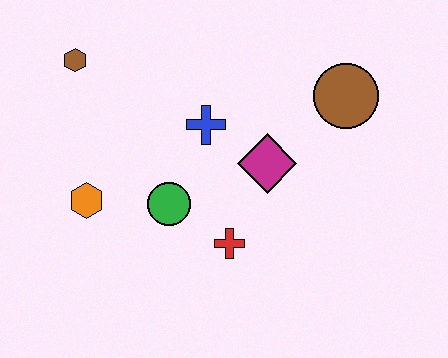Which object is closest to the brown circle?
The magenta diamond is closest to the brown circle.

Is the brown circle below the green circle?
No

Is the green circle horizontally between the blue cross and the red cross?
No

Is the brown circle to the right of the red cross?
Yes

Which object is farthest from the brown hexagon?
The brown circle is farthest from the brown hexagon.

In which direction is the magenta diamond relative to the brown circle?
The magenta diamond is to the left of the brown circle.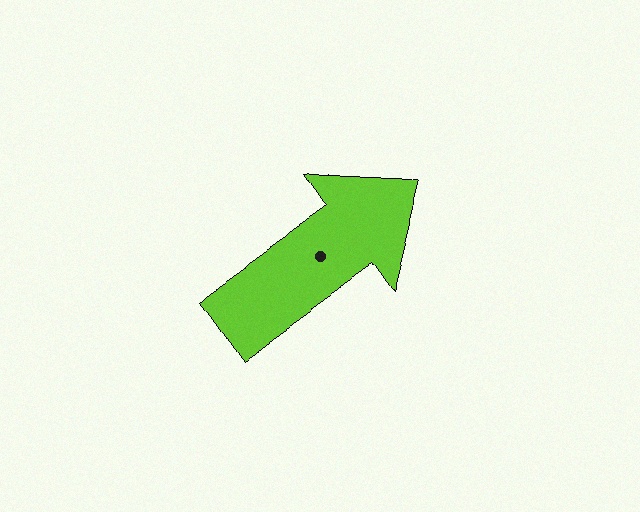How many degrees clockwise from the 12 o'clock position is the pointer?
Approximately 55 degrees.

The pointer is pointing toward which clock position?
Roughly 2 o'clock.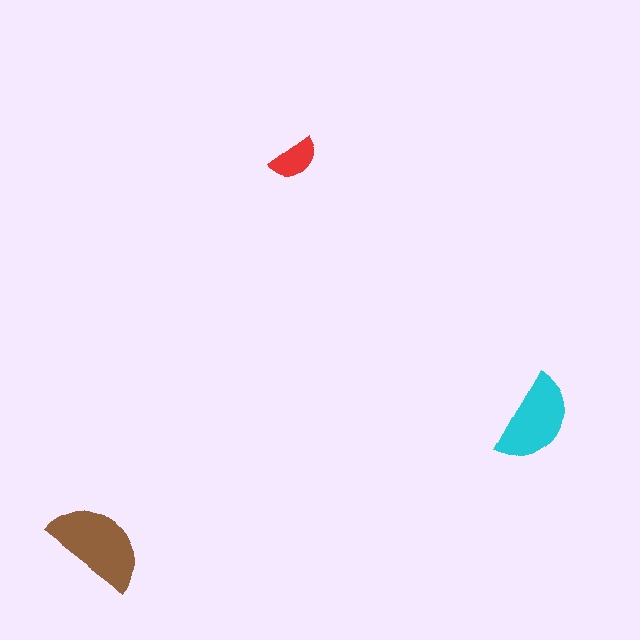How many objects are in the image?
There are 3 objects in the image.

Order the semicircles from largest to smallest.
the brown one, the cyan one, the red one.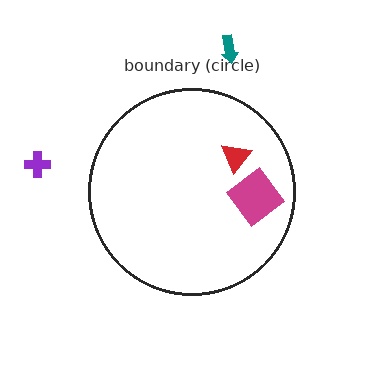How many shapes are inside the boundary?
2 inside, 2 outside.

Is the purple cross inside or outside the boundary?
Outside.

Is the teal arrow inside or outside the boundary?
Outside.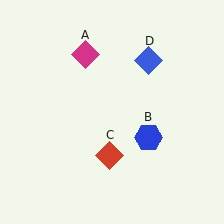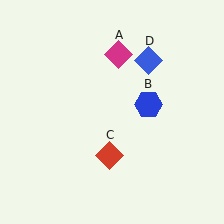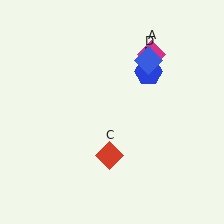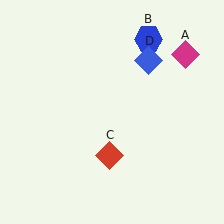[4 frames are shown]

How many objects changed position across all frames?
2 objects changed position: magenta diamond (object A), blue hexagon (object B).